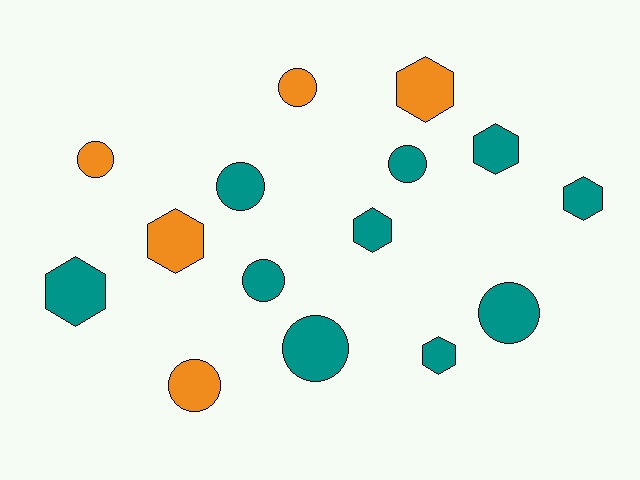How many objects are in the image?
There are 15 objects.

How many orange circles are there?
There are 3 orange circles.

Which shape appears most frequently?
Circle, with 8 objects.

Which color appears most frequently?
Teal, with 10 objects.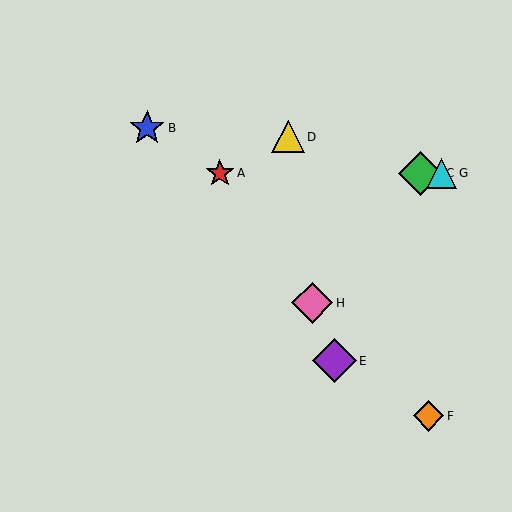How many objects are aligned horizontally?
3 objects (A, C, G) are aligned horizontally.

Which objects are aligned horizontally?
Objects A, C, G are aligned horizontally.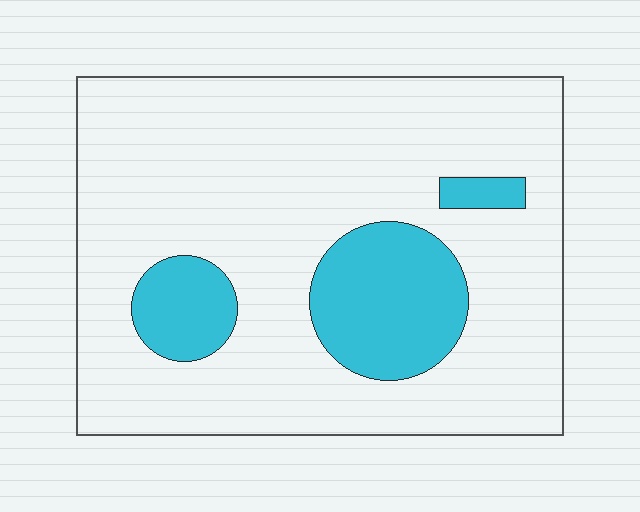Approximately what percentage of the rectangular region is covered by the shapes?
Approximately 20%.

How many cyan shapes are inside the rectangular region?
3.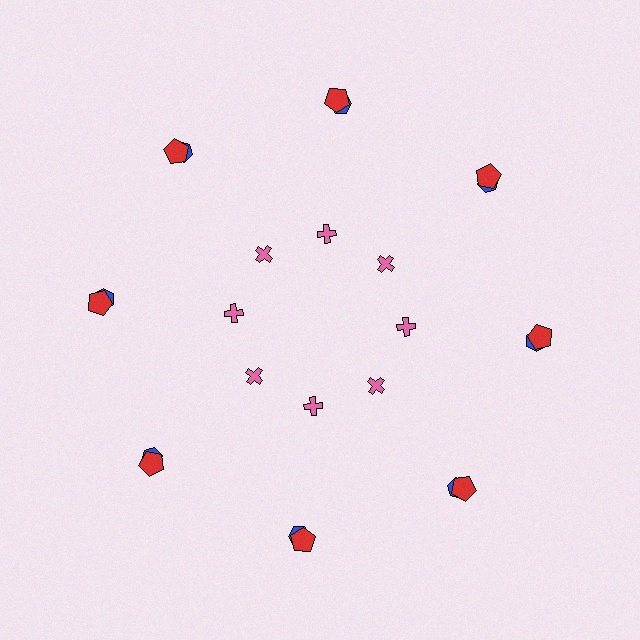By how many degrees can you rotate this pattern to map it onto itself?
The pattern maps onto itself every 45 degrees of rotation.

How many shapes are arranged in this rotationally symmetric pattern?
There are 24 shapes, arranged in 8 groups of 3.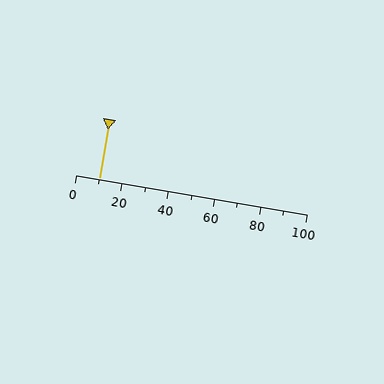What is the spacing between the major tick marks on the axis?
The major ticks are spaced 20 apart.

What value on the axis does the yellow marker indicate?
The marker indicates approximately 10.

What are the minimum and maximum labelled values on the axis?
The axis runs from 0 to 100.